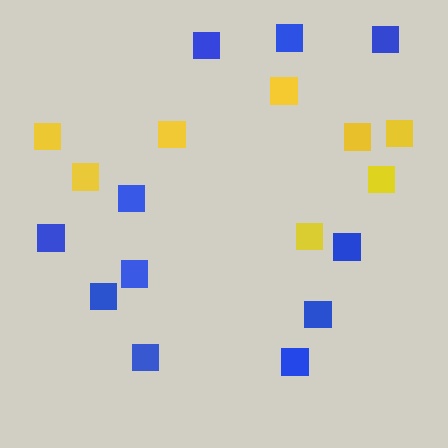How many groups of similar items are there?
There are 2 groups: one group of blue squares (11) and one group of yellow squares (8).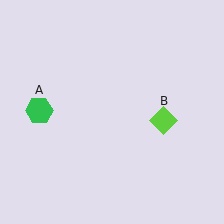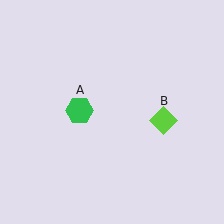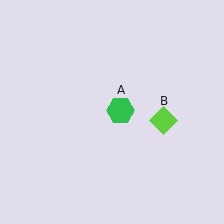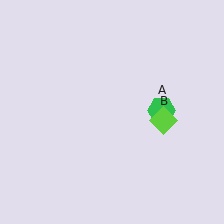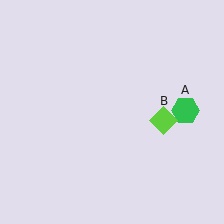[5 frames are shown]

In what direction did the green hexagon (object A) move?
The green hexagon (object A) moved right.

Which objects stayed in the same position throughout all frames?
Lime diamond (object B) remained stationary.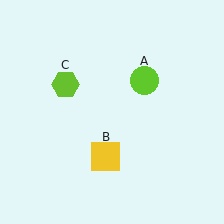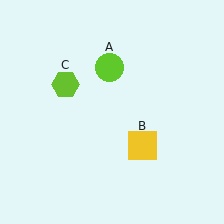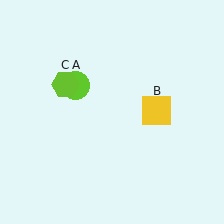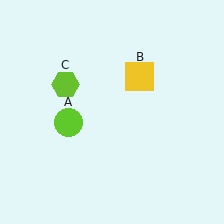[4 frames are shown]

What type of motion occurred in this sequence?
The lime circle (object A), yellow square (object B) rotated counterclockwise around the center of the scene.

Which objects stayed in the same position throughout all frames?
Lime hexagon (object C) remained stationary.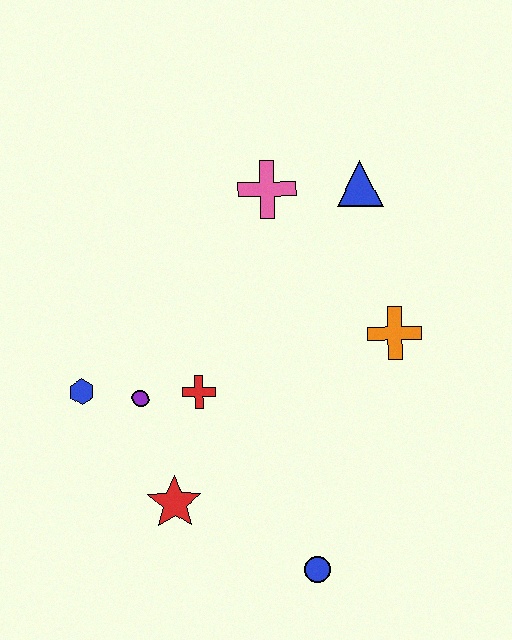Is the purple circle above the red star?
Yes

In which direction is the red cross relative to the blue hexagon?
The red cross is to the right of the blue hexagon.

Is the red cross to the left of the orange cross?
Yes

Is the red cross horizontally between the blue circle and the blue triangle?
No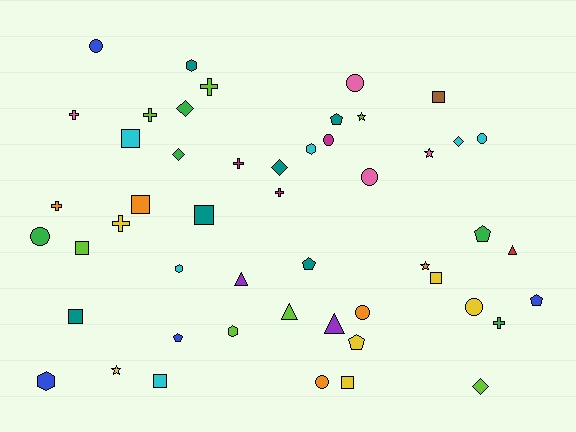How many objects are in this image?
There are 50 objects.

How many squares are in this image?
There are 9 squares.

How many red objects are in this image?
There is 1 red object.